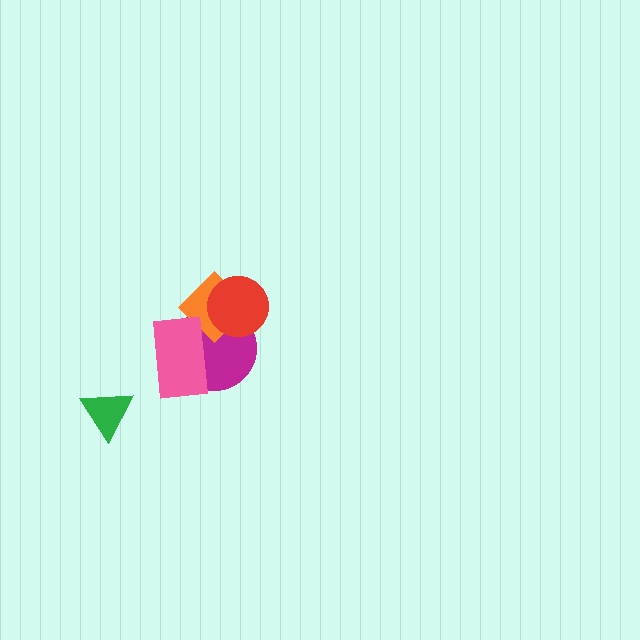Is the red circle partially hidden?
No, no other shape covers it.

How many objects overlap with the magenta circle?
3 objects overlap with the magenta circle.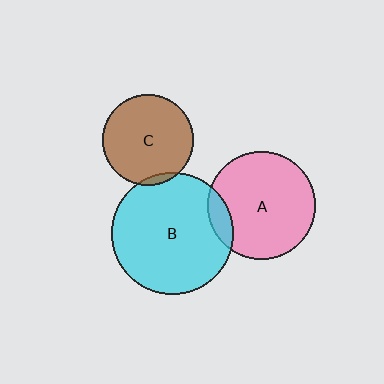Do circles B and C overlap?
Yes.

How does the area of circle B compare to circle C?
Approximately 1.8 times.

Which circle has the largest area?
Circle B (cyan).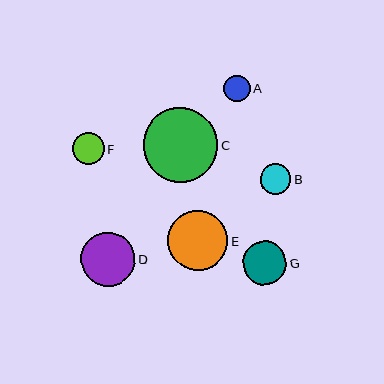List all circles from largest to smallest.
From largest to smallest: C, E, D, G, F, B, A.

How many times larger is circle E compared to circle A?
Circle E is approximately 2.3 times the size of circle A.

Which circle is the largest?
Circle C is the largest with a size of approximately 75 pixels.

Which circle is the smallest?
Circle A is the smallest with a size of approximately 26 pixels.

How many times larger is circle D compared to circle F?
Circle D is approximately 1.7 times the size of circle F.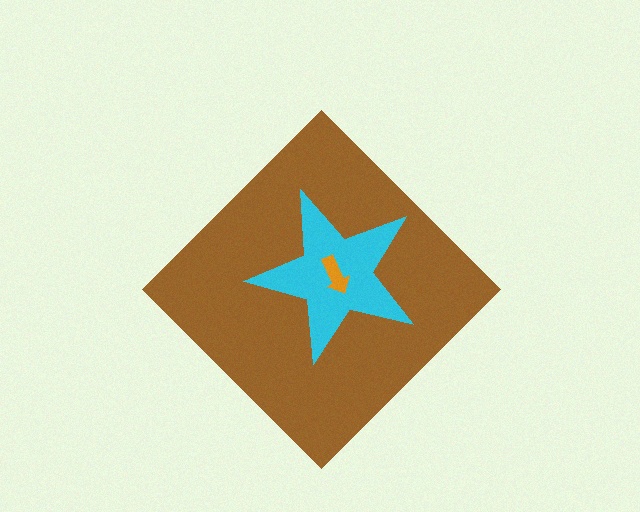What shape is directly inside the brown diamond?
The cyan star.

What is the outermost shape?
The brown diamond.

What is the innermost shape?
The orange arrow.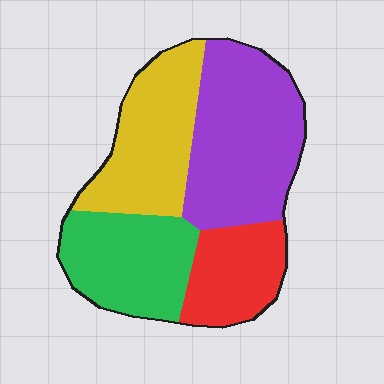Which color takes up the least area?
Red, at roughly 15%.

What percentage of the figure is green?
Green takes up between a sixth and a third of the figure.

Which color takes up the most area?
Purple, at roughly 35%.